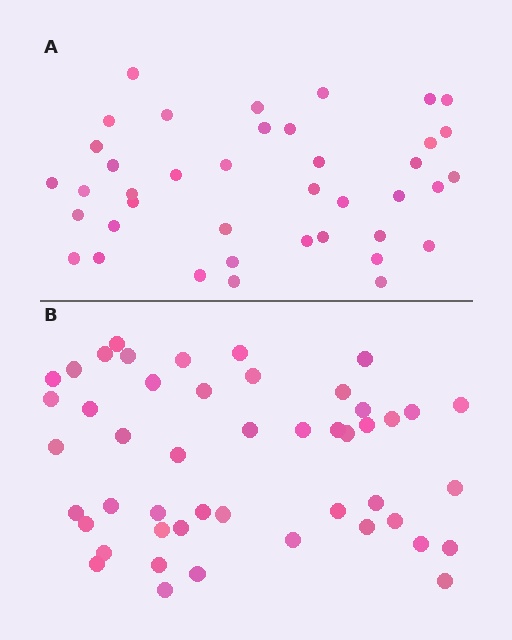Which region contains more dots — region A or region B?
Region B (the bottom region) has more dots.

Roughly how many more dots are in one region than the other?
Region B has roughly 8 or so more dots than region A.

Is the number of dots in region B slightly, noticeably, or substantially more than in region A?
Region B has only slightly more — the two regions are fairly close. The ratio is roughly 1.2 to 1.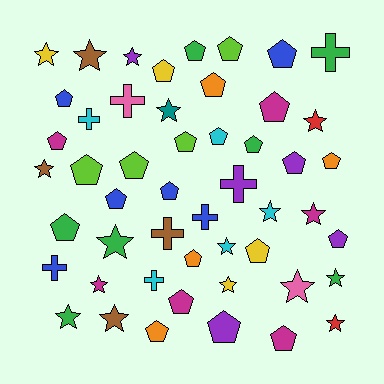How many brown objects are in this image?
There are 4 brown objects.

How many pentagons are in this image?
There are 25 pentagons.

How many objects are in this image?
There are 50 objects.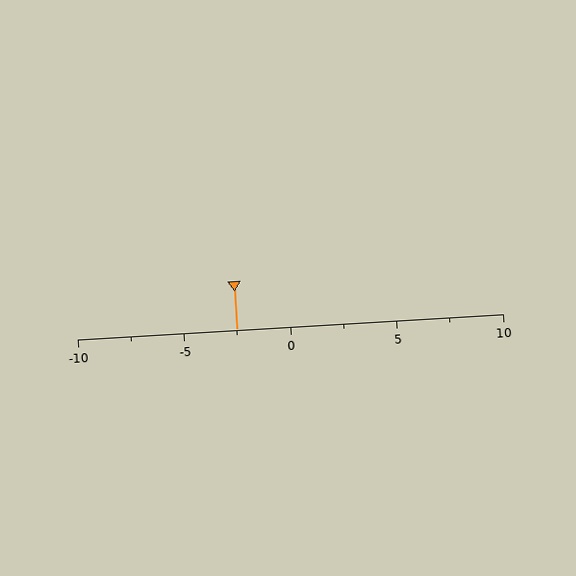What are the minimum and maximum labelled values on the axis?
The axis runs from -10 to 10.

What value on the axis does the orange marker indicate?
The marker indicates approximately -2.5.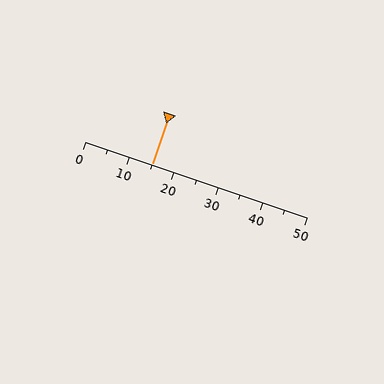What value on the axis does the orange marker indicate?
The marker indicates approximately 15.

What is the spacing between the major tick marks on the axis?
The major ticks are spaced 10 apart.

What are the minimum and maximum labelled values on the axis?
The axis runs from 0 to 50.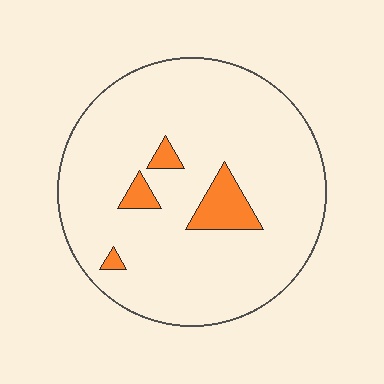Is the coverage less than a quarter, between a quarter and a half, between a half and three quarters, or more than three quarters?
Less than a quarter.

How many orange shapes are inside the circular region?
4.